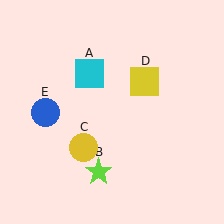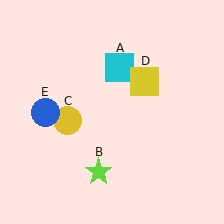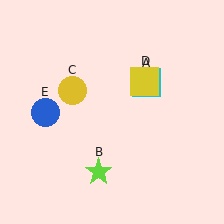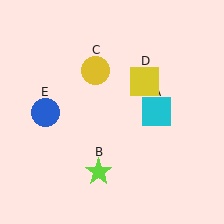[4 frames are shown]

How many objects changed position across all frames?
2 objects changed position: cyan square (object A), yellow circle (object C).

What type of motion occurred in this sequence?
The cyan square (object A), yellow circle (object C) rotated clockwise around the center of the scene.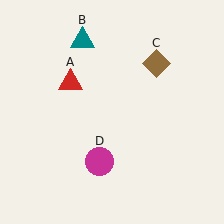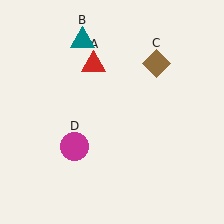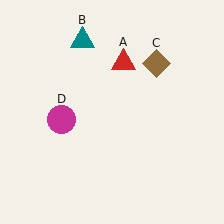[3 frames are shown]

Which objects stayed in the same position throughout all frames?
Teal triangle (object B) and brown diamond (object C) remained stationary.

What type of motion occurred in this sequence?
The red triangle (object A), magenta circle (object D) rotated clockwise around the center of the scene.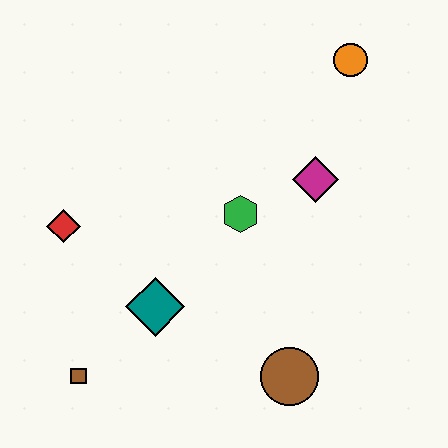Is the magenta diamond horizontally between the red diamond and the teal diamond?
No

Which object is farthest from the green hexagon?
The brown square is farthest from the green hexagon.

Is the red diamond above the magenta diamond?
No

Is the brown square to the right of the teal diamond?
No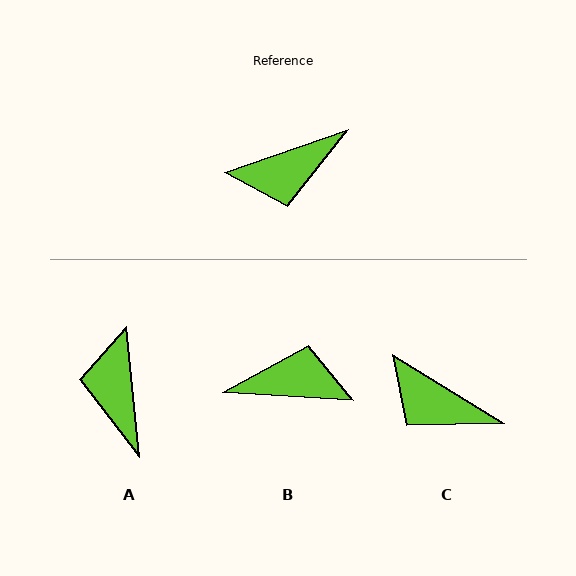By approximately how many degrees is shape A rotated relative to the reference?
Approximately 104 degrees clockwise.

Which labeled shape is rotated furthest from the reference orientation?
B, about 157 degrees away.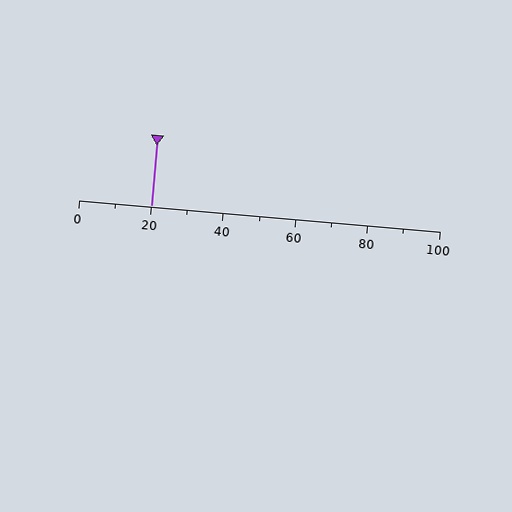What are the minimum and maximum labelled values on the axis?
The axis runs from 0 to 100.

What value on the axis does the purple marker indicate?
The marker indicates approximately 20.